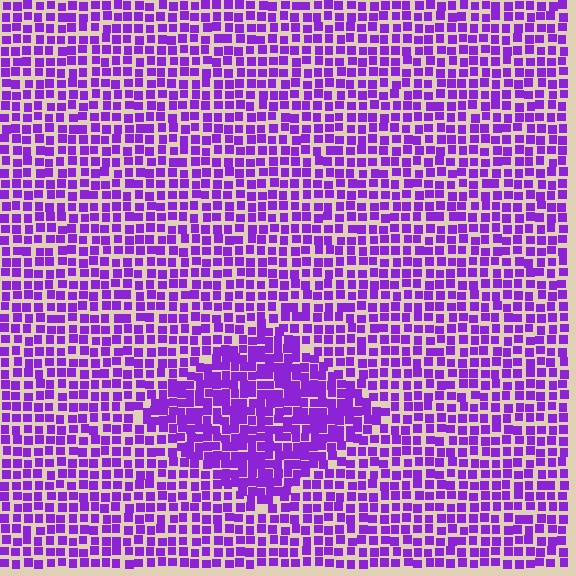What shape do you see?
I see a diamond.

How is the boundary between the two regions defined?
The boundary is defined by a change in element density (approximately 1.6x ratio). All elements are the same color, size, and shape.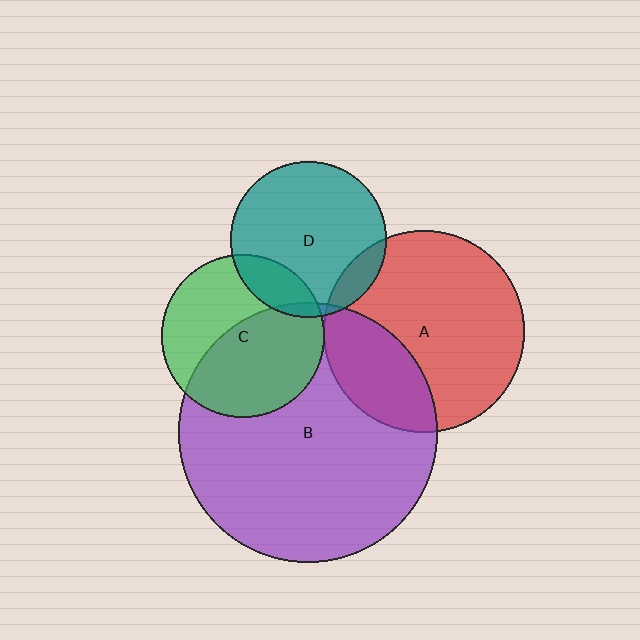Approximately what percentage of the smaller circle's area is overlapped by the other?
Approximately 30%.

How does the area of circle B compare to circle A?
Approximately 1.7 times.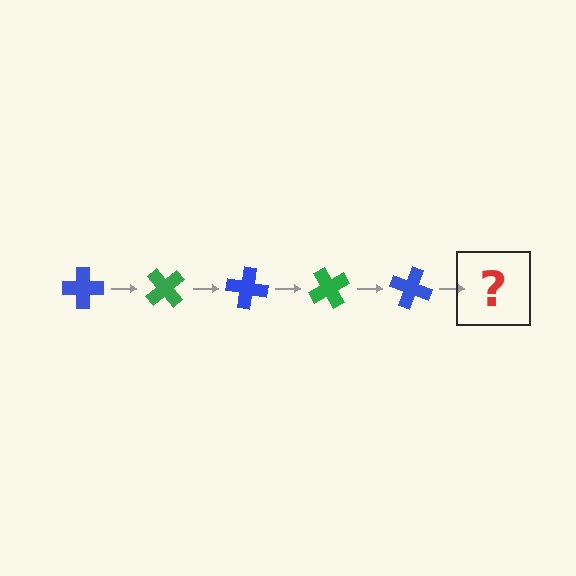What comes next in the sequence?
The next element should be a green cross, rotated 250 degrees from the start.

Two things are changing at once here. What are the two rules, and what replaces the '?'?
The two rules are that it rotates 50 degrees each step and the color cycles through blue and green. The '?' should be a green cross, rotated 250 degrees from the start.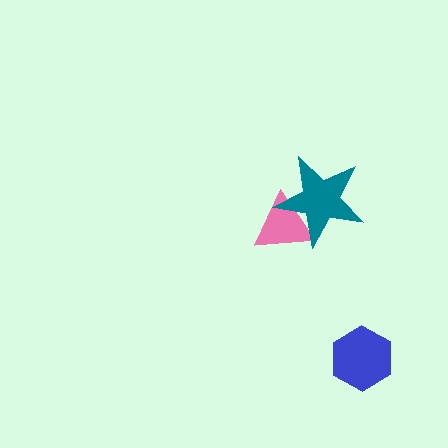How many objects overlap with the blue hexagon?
0 objects overlap with the blue hexagon.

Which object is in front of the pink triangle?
The teal star is in front of the pink triangle.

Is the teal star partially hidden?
No, no other shape covers it.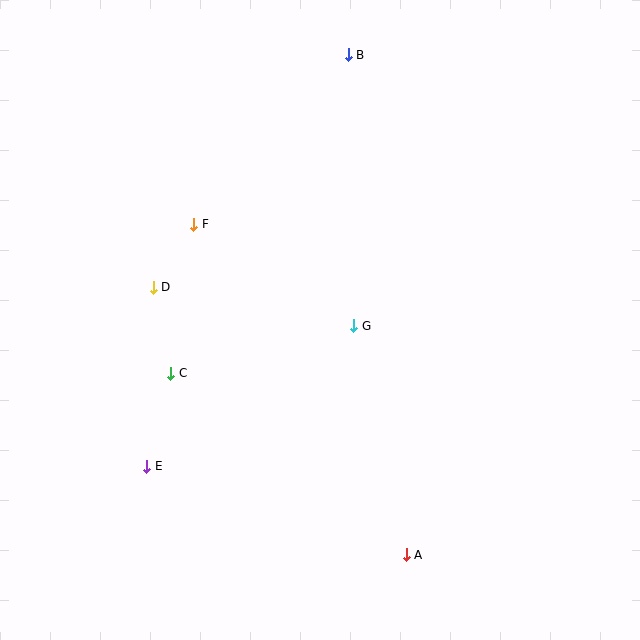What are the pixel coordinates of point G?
Point G is at (354, 326).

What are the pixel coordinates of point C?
Point C is at (171, 373).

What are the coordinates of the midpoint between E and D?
The midpoint between E and D is at (150, 377).